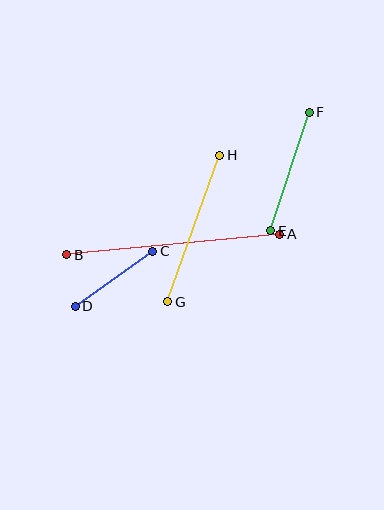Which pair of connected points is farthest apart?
Points A and B are farthest apart.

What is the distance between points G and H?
The distance is approximately 155 pixels.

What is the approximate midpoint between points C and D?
The midpoint is at approximately (114, 279) pixels.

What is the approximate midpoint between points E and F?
The midpoint is at approximately (290, 171) pixels.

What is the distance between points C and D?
The distance is approximately 95 pixels.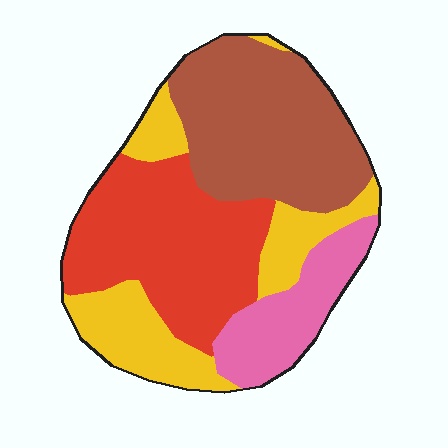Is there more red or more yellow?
Red.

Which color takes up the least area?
Pink, at roughly 15%.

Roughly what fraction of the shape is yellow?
Yellow takes up about one fifth (1/5) of the shape.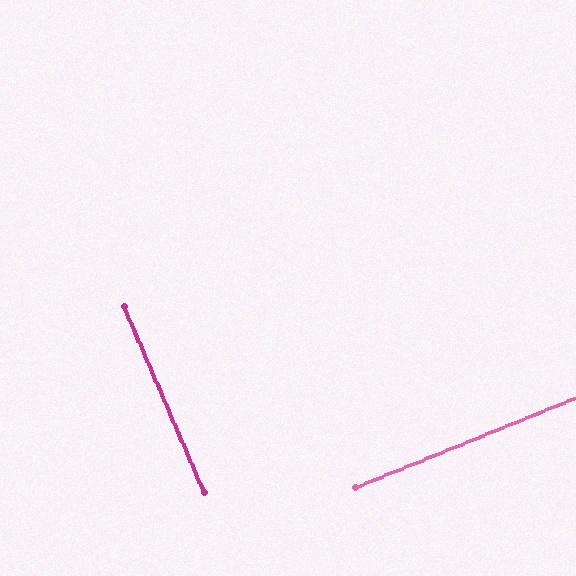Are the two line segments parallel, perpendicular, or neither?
Perpendicular — they meet at approximately 89°.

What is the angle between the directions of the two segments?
Approximately 89 degrees.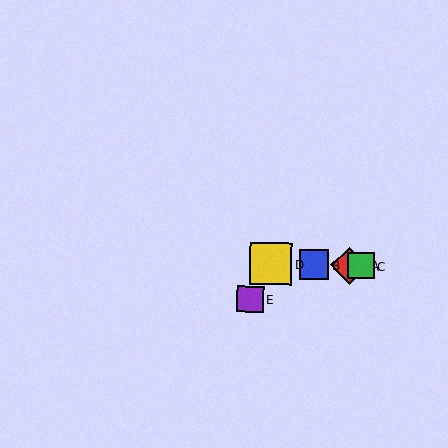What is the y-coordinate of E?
Object E is at y≈299.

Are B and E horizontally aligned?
No, B is at y≈265 and E is at y≈299.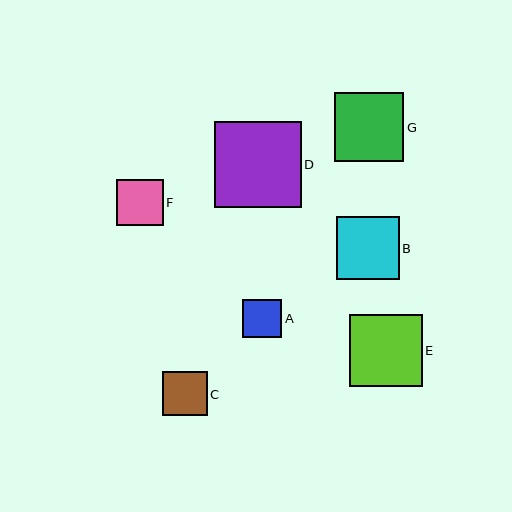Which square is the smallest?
Square A is the smallest with a size of approximately 39 pixels.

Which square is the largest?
Square D is the largest with a size of approximately 87 pixels.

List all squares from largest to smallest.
From largest to smallest: D, E, G, B, F, C, A.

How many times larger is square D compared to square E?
Square D is approximately 1.2 times the size of square E.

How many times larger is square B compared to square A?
Square B is approximately 1.6 times the size of square A.